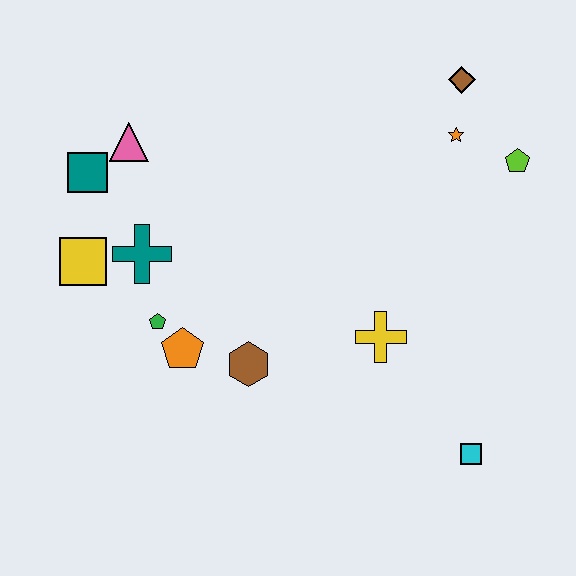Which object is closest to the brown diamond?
The orange star is closest to the brown diamond.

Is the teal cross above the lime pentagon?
No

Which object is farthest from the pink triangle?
The cyan square is farthest from the pink triangle.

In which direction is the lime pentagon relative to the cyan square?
The lime pentagon is above the cyan square.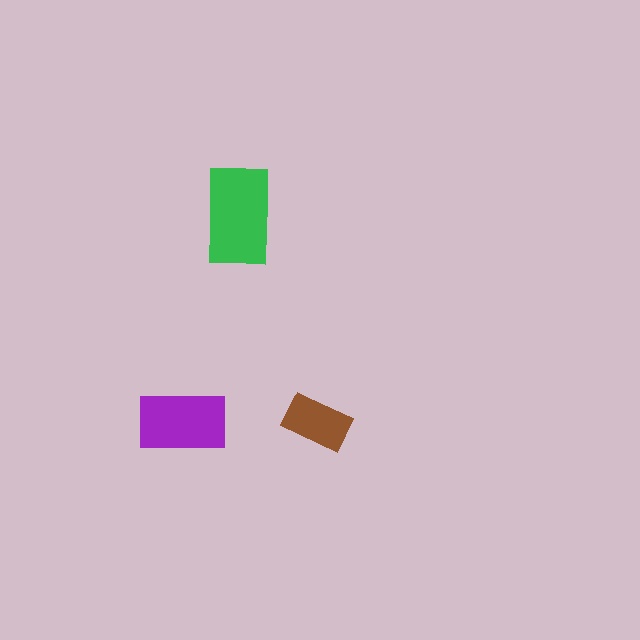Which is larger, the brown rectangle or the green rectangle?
The green one.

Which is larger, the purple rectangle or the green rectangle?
The green one.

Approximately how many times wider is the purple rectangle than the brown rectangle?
About 1.5 times wider.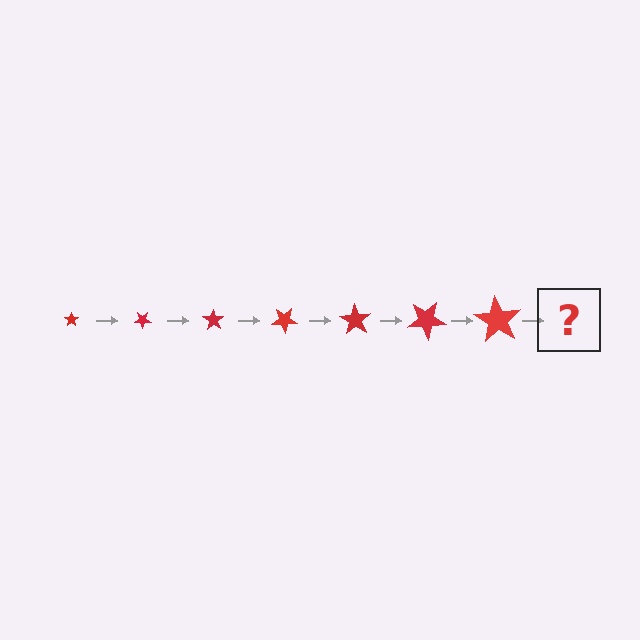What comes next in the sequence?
The next element should be a star, larger than the previous one and rotated 245 degrees from the start.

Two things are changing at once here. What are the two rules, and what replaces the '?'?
The two rules are that the star grows larger each step and it rotates 35 degrees each step. The '?' should be a star, larger than the previous one and rotated 245 degrees from the start.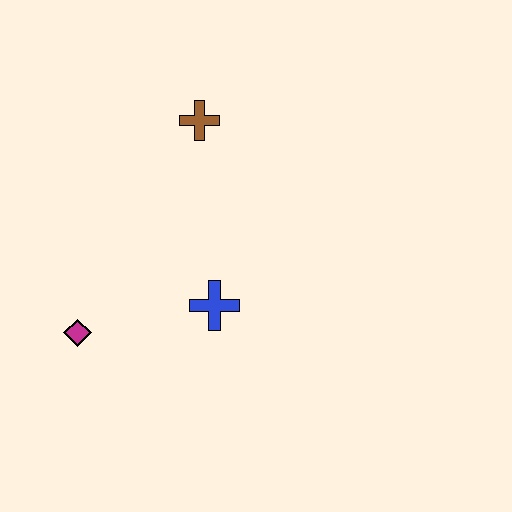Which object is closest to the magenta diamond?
The blue cross is closest to the magenta diamond.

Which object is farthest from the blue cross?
The brown cross is farthest from the blue cross.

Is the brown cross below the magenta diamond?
No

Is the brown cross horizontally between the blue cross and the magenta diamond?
Yes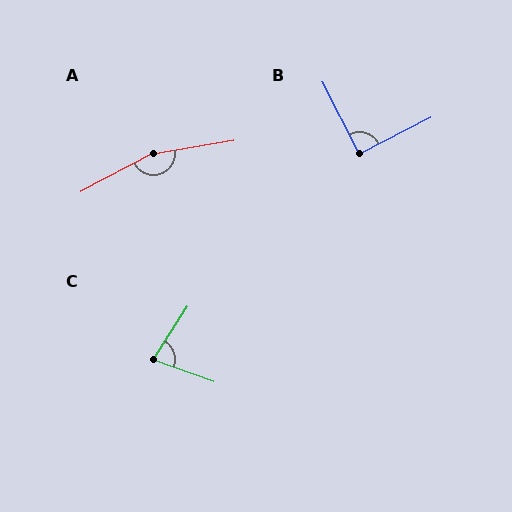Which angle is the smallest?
C, at approximately 77 degrees.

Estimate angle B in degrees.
Approximately 90 degrees.